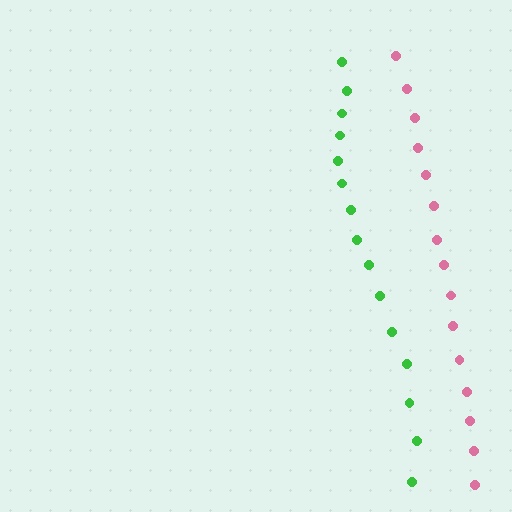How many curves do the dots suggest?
There are 2 distinct paths.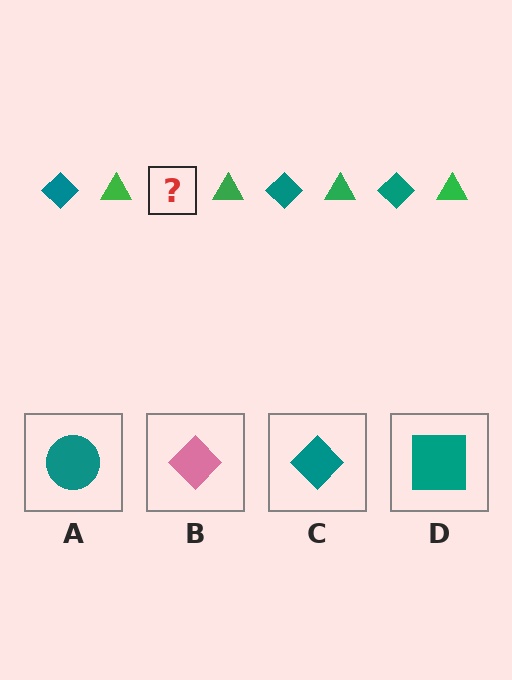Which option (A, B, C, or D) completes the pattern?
C.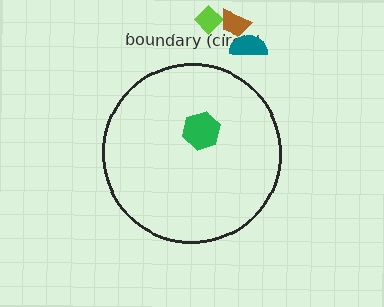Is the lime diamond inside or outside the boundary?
Outside.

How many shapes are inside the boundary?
1 inside, 3 outside.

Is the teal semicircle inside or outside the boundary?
Outside.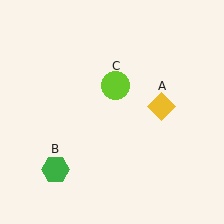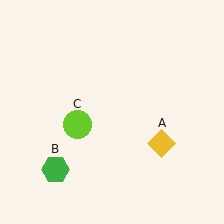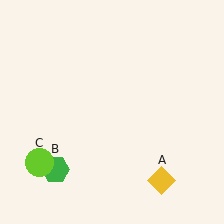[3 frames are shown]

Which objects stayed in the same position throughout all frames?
Green hexagon (object B) remained stationary.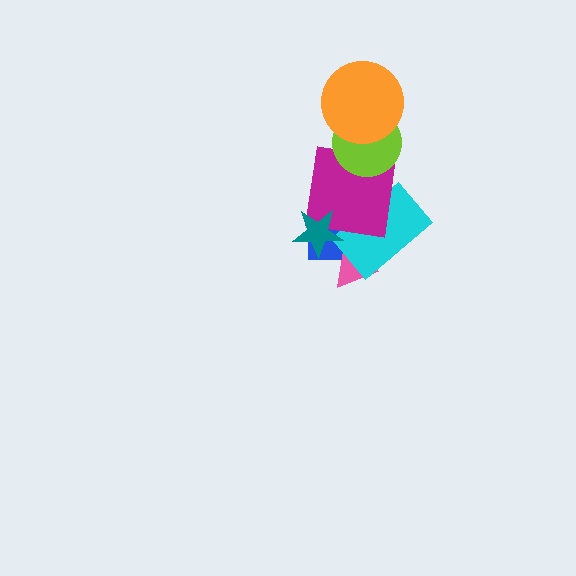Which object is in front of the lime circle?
The orange circle is in front of the lime circle.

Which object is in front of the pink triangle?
The cyan rectangle is in front of the pink triangle.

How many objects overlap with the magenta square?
4 objects overlap with the magenta square.